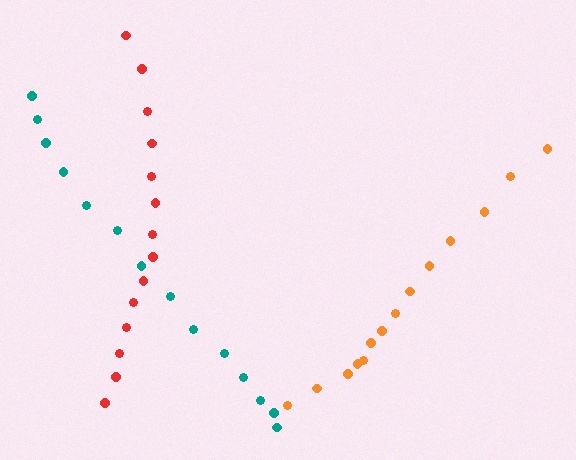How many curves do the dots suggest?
There are 3 distinct paths.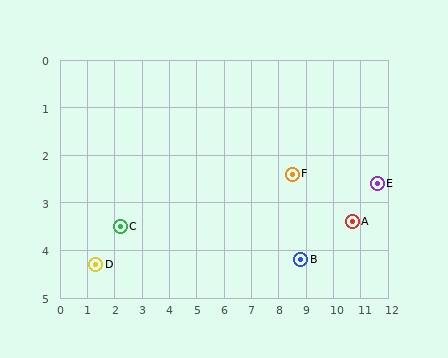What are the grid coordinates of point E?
Point E is at approximately (11.6, 2.6).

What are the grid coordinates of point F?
Point F is at approximately (8.5, 2.4).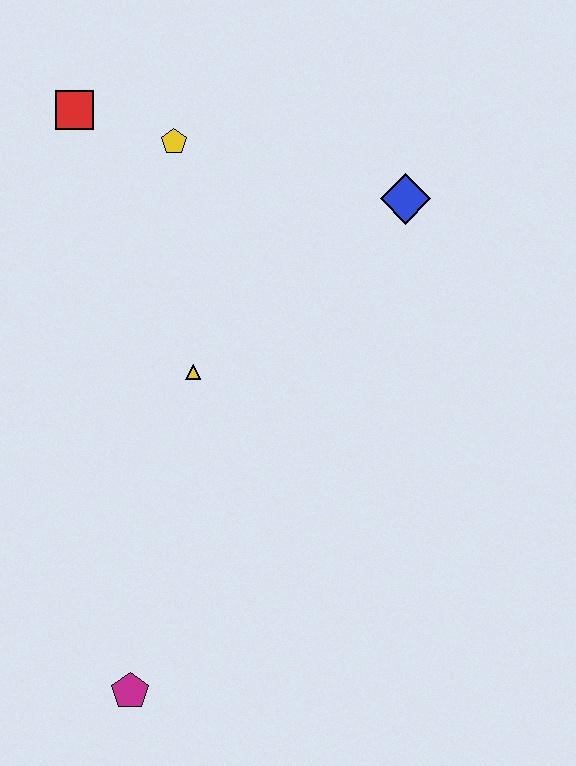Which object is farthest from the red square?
The magenta pentagon is farthest from the red square.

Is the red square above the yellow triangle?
Yes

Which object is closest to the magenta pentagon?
The yellow triangle is closest to the magenta pentagon.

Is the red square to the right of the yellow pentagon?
No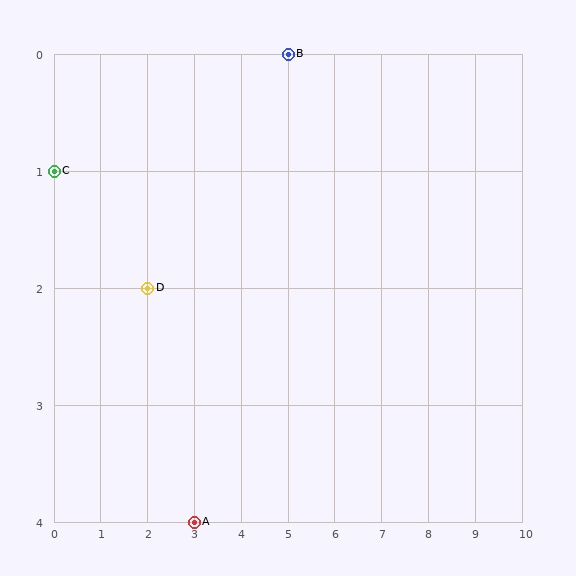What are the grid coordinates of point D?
Point D is at grid coordinates (2, 2).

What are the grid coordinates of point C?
Point C is at grid coordinates (0, 1).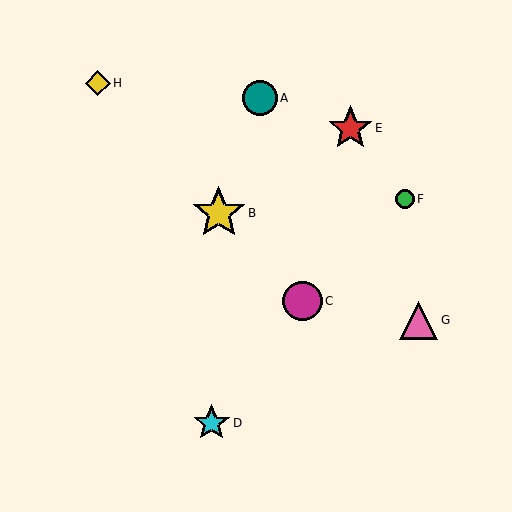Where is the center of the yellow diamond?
The center of the yellow diamond is at (98, 83).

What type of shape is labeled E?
Shape E is a red star.